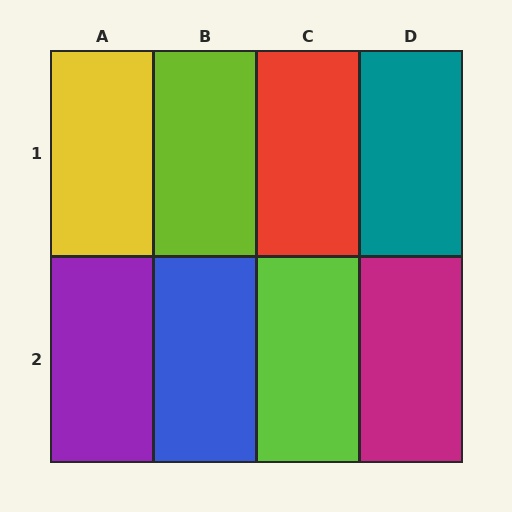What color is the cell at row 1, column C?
Red.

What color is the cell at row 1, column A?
Yellow.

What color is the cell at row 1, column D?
Teal.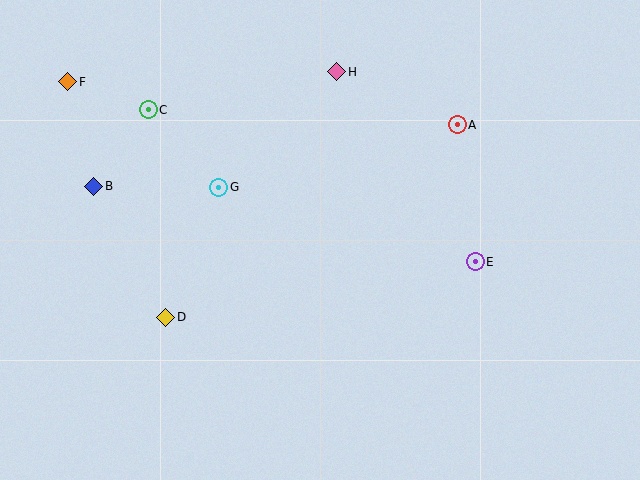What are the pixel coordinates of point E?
Point E is at (475, 262).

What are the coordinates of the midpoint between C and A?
The midpoint between C and A is at (303, 117).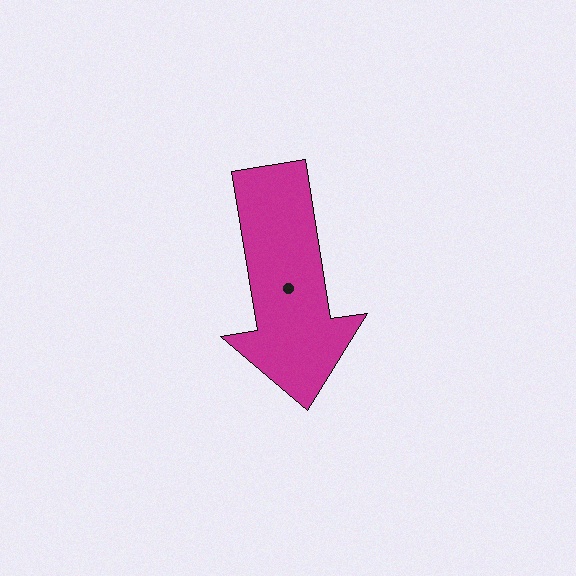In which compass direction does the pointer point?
South.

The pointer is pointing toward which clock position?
Roughly 6 o'clock.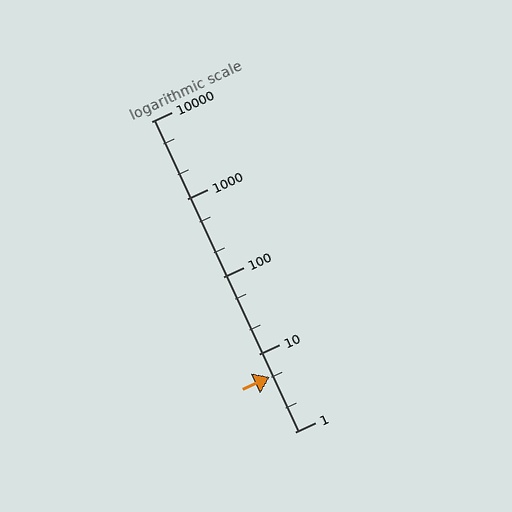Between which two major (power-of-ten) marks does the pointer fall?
The pointer is between 1 and 10.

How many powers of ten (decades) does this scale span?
The scale spans 4 decades, from 1 to 10000.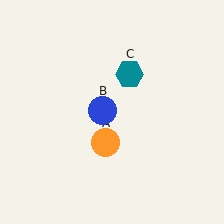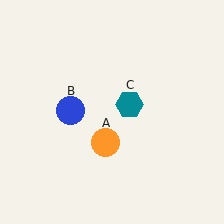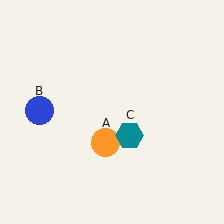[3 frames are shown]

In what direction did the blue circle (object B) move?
The blue circle (object B) moved left.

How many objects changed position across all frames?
2 objects changed position: blue circle (object B), teal hexagon (object C).